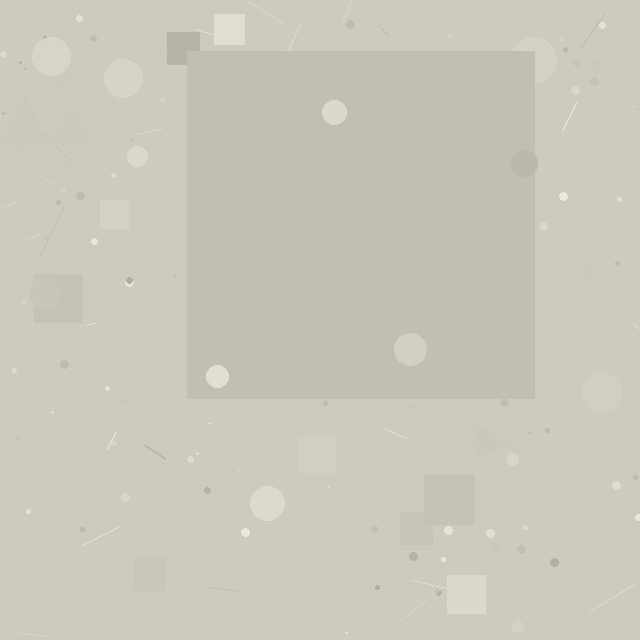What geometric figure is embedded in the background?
A square is embedded in the background.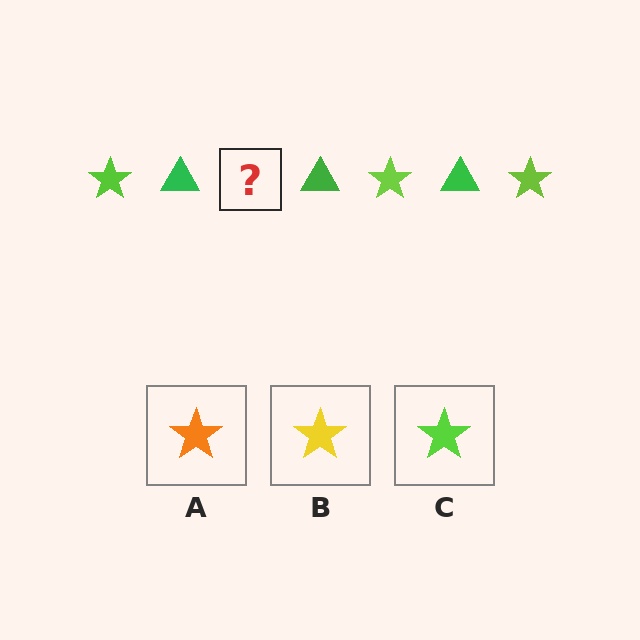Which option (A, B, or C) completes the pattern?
C.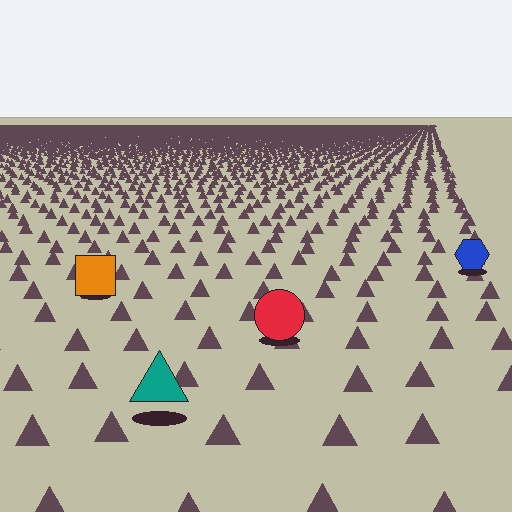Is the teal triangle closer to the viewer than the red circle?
Yes. The teal triangle is closer — you can tell from the texture gradient: the ground texture is coarser near it.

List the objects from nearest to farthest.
From nearest to farthest: the teal triangle, the red circle, the orange square, the blue hexagon.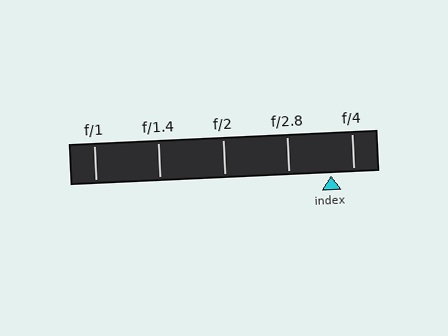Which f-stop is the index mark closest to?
The index mark is closest to f/4.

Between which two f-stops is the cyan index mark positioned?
The index mark is between f/2.8 and f/4.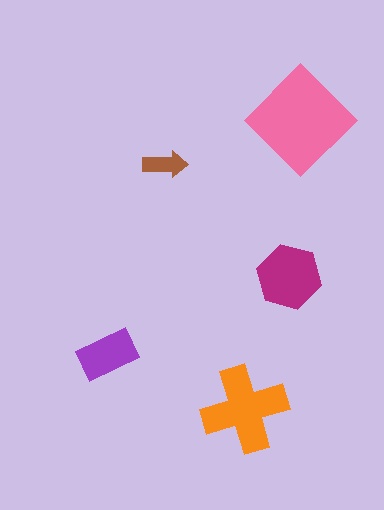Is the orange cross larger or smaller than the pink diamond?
Smaller.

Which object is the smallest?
The brown arrow.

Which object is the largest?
The pink diamond.